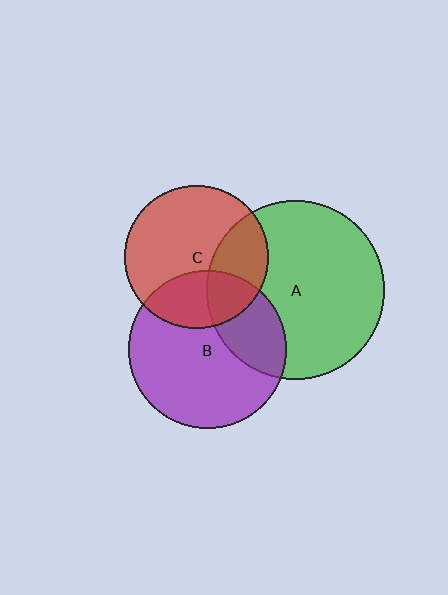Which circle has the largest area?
Circle A (green).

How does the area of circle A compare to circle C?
Approximately 1.5 times.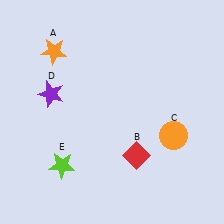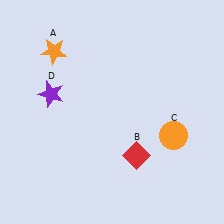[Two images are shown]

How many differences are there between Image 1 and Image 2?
There is 1 difference between the two images.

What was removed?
The lime star (E) was removed in Image 2.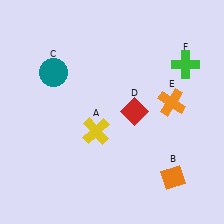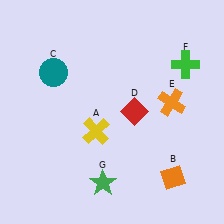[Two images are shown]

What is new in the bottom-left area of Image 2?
A green star (G) was added in the bottom-left area of Image 2.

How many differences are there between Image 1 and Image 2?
There is 1 difference between the two images.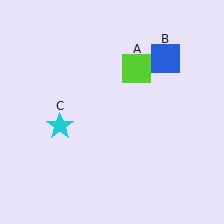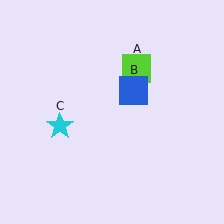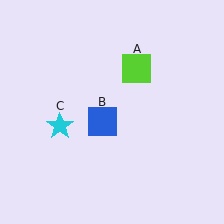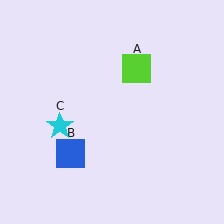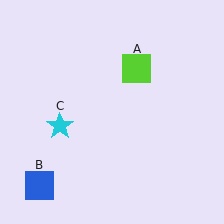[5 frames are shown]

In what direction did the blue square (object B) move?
The blue square (object B) moved down and to the left.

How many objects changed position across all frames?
1 object changed position: blue square (object B).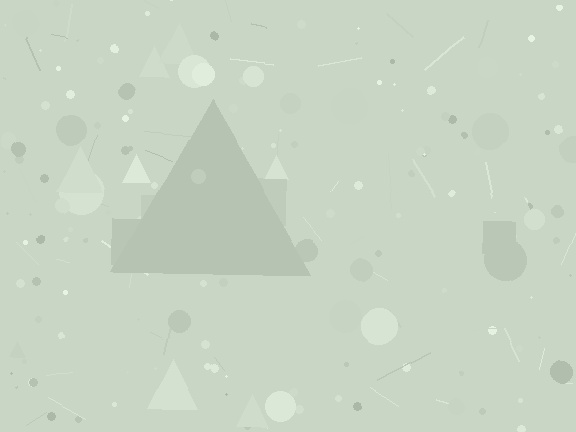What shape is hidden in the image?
A triangle is hidden in the image.